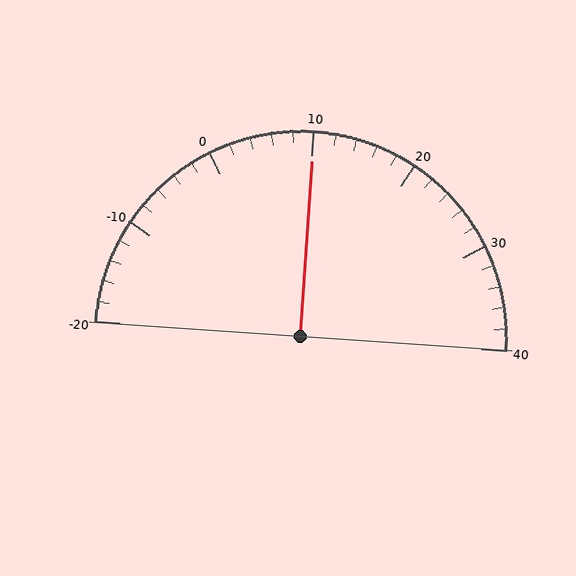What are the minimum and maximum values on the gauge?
The gauge ranges from -20 to 40.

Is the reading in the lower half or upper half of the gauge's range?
The reading is in the upper half of the range (-20 to 40).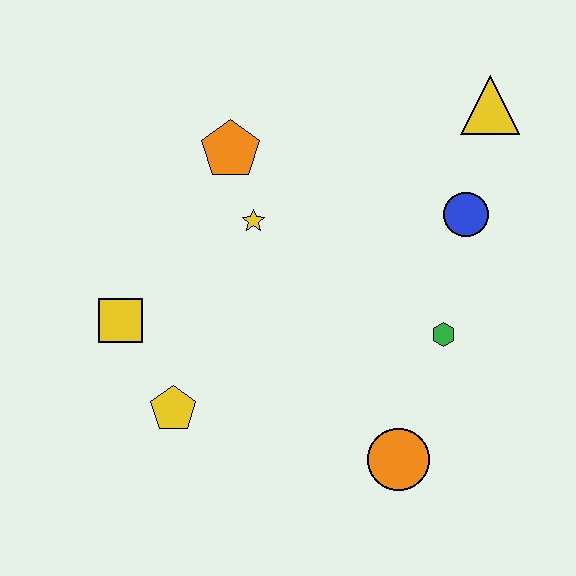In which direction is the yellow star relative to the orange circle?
The yellow star is above the orange circle.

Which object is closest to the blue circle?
The yellow triangle is closest to the blue circle.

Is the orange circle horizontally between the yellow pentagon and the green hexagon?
Yes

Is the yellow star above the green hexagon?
Yes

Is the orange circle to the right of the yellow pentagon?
Yes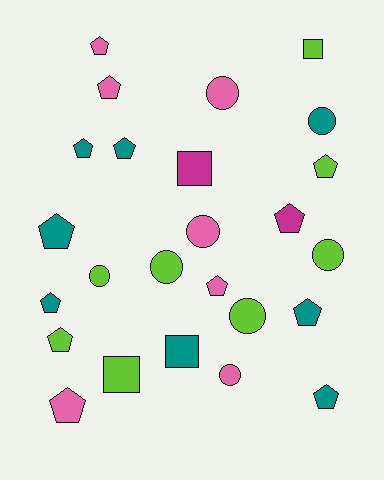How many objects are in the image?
There are 25 objects.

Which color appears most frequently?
Lime, with 8 objects.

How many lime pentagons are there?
There are 2 lime pentagons.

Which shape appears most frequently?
Pentagon, with 13 objects.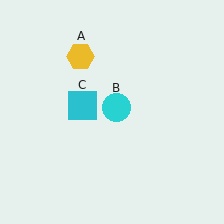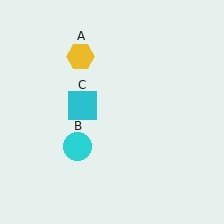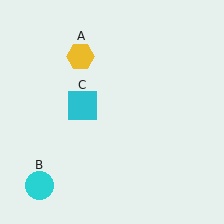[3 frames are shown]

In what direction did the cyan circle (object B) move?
The cyan circle (object B) moved down and to the left.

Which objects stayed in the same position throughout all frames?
Yellow hexagon (object A) and cyan square (object C) remained stationary.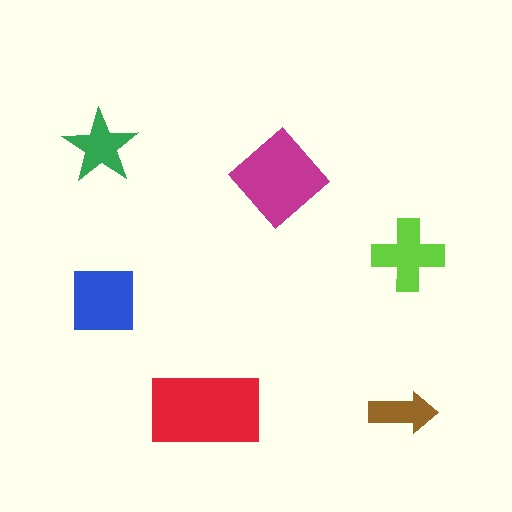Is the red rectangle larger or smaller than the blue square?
Larger.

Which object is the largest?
The red rectangle.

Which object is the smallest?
The brown arrow.